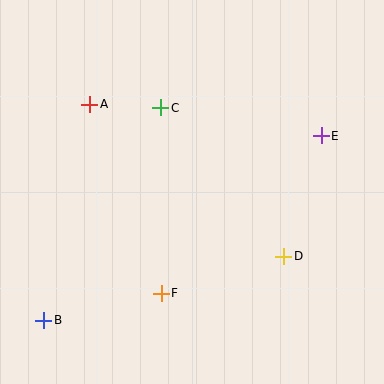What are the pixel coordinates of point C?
Point C is at (161, 108).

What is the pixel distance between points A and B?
The distance between A and B is 221 pixels.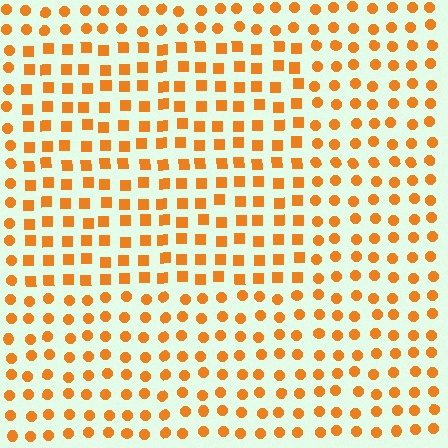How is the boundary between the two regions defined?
The boundary is defined by a change in element shape: squares inside vs. circles outside. All elements share the same color and spacing.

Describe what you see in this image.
The image is filled with small orange elements arranged in a uniform grid. A rectangle-shaped region contains squares, while the surrounding area contains circles. The boundary is defined purely by the change in element shape.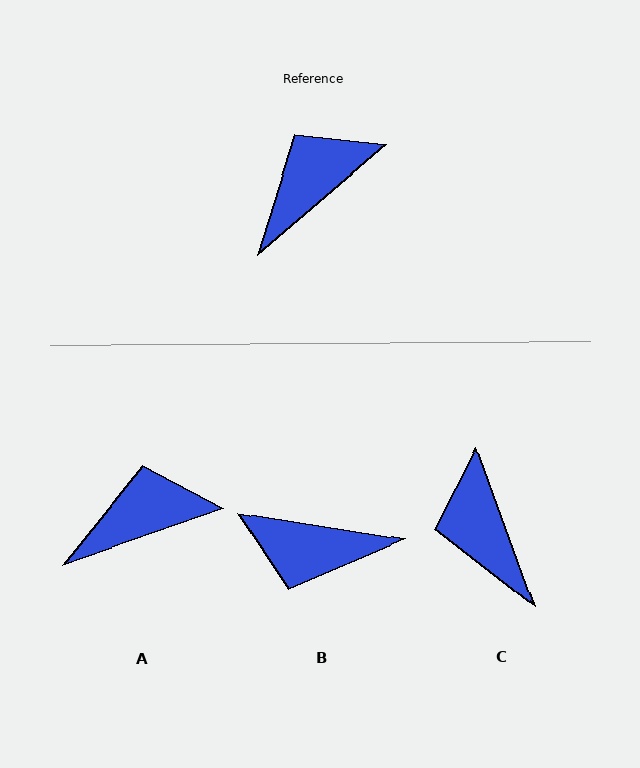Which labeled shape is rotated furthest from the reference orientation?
B, about 130 degrees away.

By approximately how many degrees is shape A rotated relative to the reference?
Approximately 22 degrees clockwise.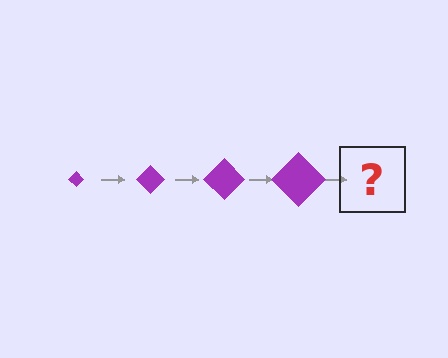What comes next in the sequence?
The next element should be a purple diamond, larger than the previous one.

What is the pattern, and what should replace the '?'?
The pattern is that the diamond gets progressively larger each step. The '?' should be a purple diamond, larger than the previous one.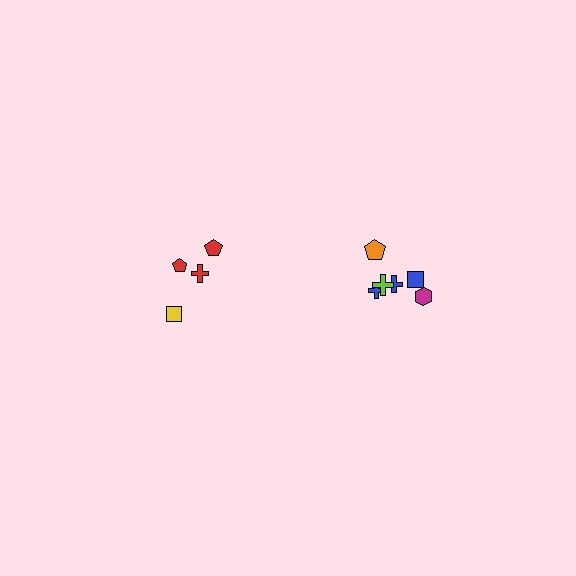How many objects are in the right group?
There are 6 objects.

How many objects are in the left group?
There are 4 objects.